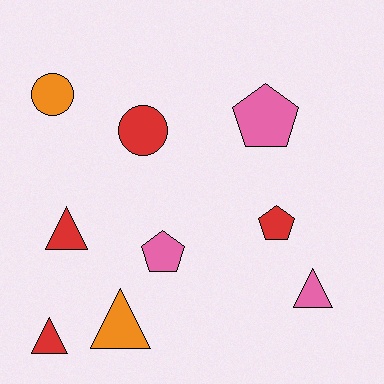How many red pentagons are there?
There is 1 red pentagon.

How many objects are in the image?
There are 9 objects.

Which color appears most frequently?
Red, with 4 objects.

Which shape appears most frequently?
Triangle, with 4 objects.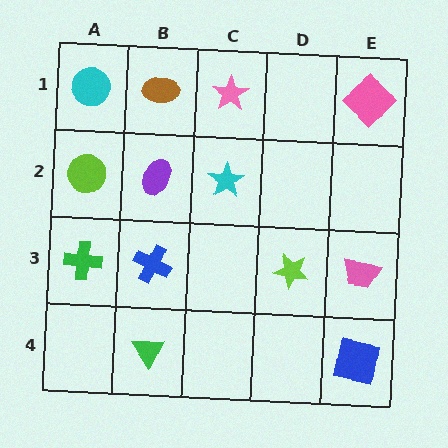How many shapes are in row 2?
3 shapes.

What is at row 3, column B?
A blue cross.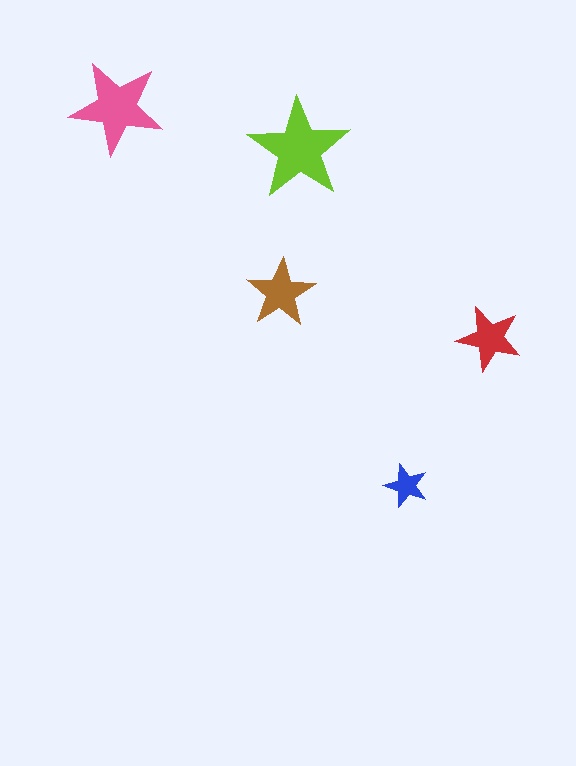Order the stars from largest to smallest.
the lime one, the pink one, the brown one, the red one, the blue one.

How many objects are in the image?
There are 5 objects in the image.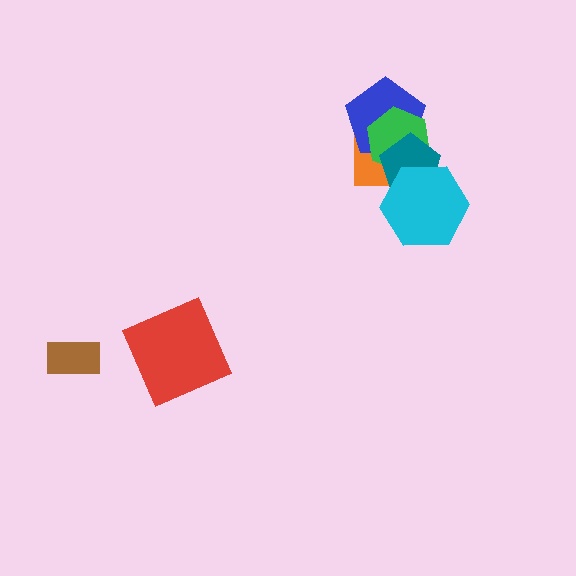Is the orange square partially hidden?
Yes, it is partially covered by another shape.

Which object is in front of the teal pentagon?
The cyan hexagon is in front of the teal pentagon.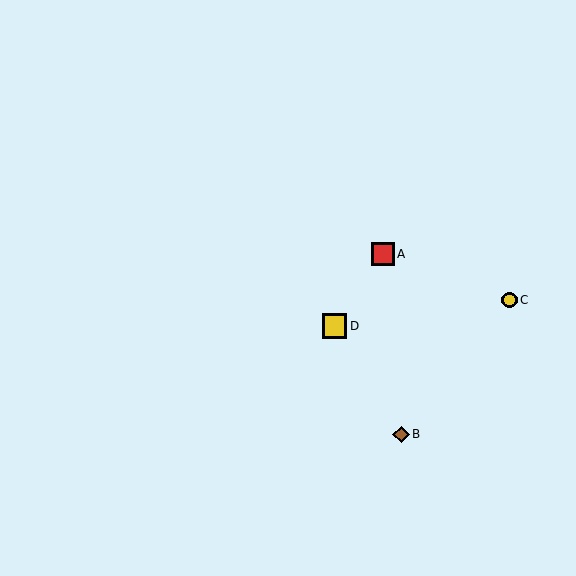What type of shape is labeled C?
Shape C is a yellow circle.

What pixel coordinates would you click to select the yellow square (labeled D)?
Click at (334, 326) to select the yellow square D.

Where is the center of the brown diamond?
The center of the brown diamond is at (401, 434).